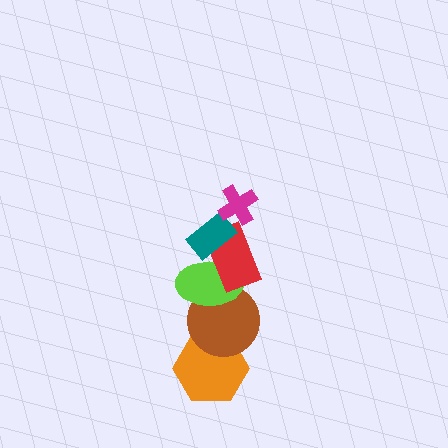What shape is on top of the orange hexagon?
The brown circle is on top of the orange hexagon.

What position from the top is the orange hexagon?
The orange hexagon is 6th from the top.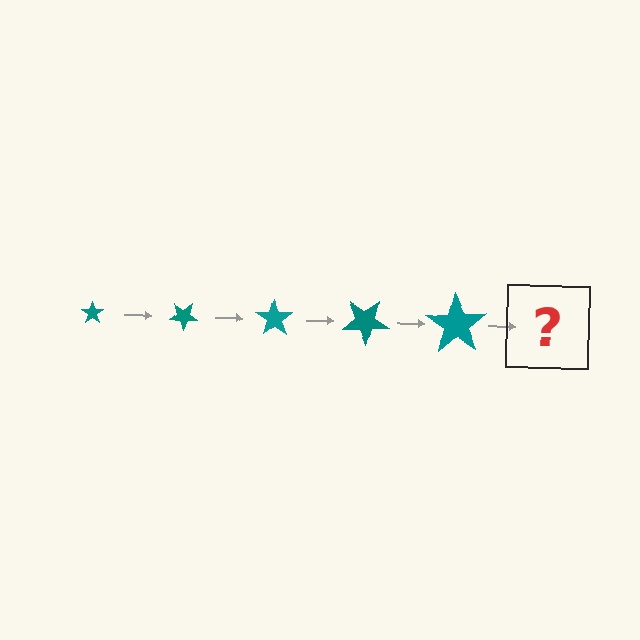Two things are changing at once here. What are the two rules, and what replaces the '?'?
The two rules are that the star grows larger each step and it rotates 35 degrees each step. The '?' should be a star, larger than the previous one and rotated 175 degrees from the start.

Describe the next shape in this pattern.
It should be a star, larger than the previous one and rotated 175 degrees from the start.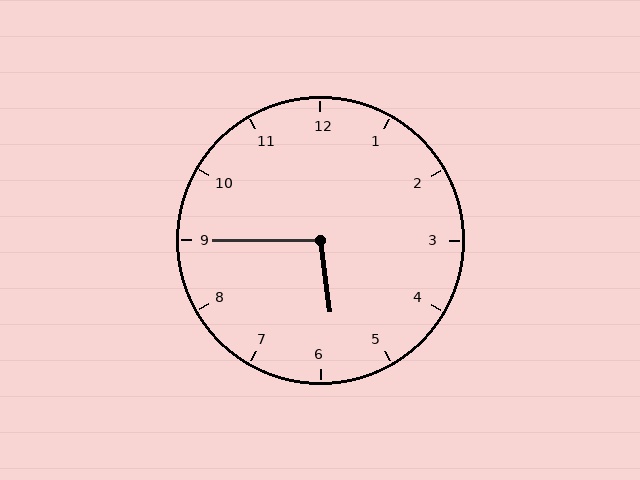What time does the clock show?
5:45.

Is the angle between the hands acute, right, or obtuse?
It is obtuse.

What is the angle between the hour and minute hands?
Approximately 98 degrees.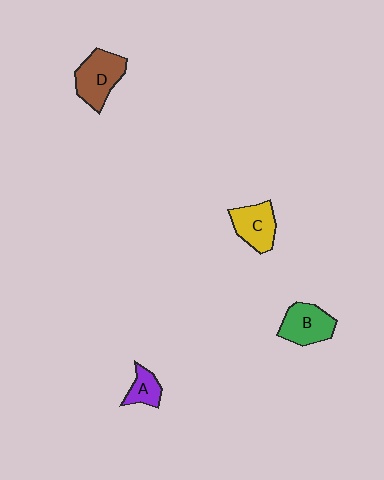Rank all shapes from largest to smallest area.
From largest to smallest: D (brown), B (green), C (yellow), A (purple).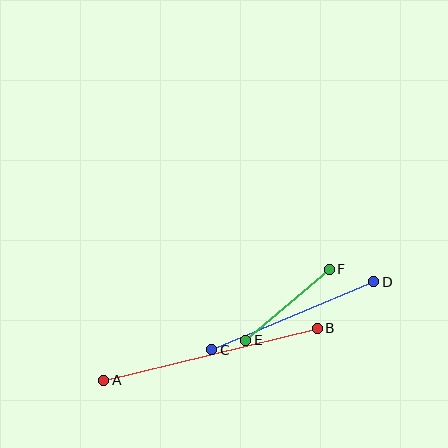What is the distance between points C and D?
The distance is approximately 175 pixels.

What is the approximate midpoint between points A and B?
The midpoint is at approximately (210, 354) pixels.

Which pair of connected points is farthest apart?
Points A and B are farthest apart.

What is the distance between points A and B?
The distance is approximately 220 pixels.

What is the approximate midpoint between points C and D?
The midpoint is at approximately (293, 316) pixels.